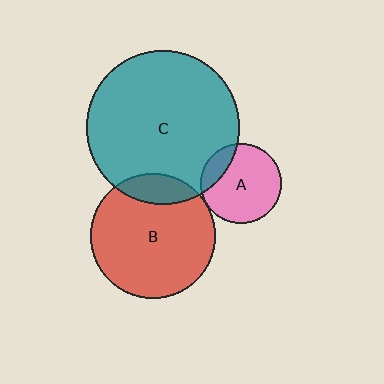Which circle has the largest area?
Circle C (teal).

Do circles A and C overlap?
Yes.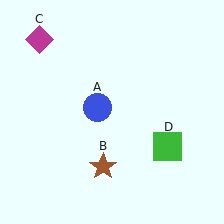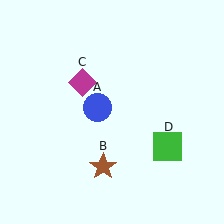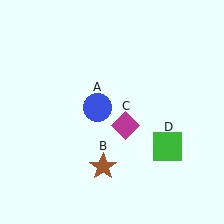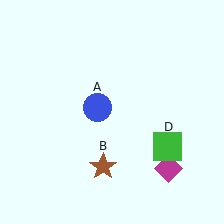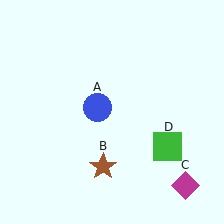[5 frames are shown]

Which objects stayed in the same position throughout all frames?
Blue circle (object A) and brown star (object B) and green square (object D) remained stationary.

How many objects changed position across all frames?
1 object changed position: magenta diamond (object C).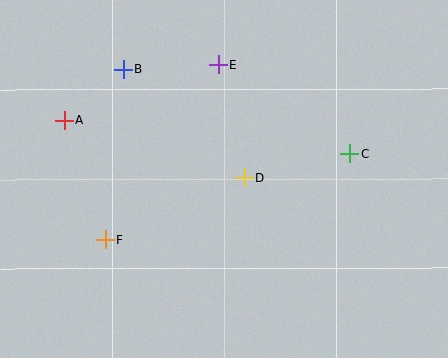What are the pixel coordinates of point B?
Point B is at (123, 69).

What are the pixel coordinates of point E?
Point E is at (218, 65).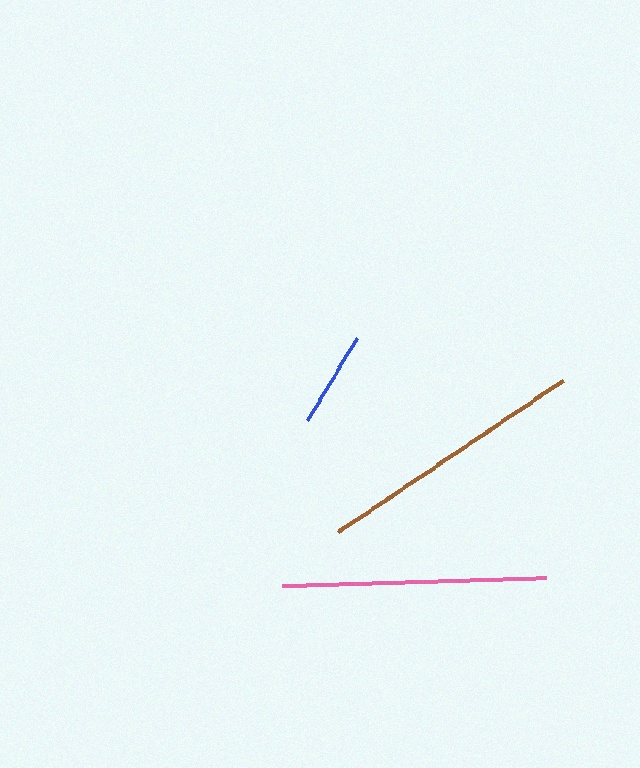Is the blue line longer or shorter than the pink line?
The pink line is longer than the blue line.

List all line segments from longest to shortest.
From longest to shortest: brown, pink, blue.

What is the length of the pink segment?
The pink segment is approximately 264 pixels long.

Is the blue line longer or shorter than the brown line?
The brown line is longer than the blue line.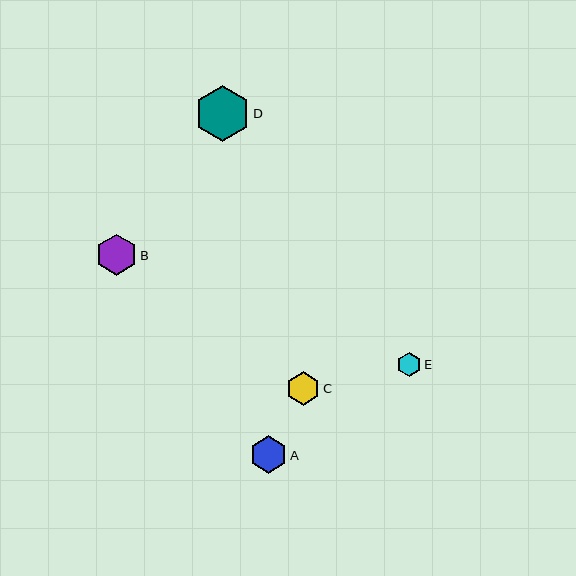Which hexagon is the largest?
Hexagon D is the largest with a size of approximately 55 pixels.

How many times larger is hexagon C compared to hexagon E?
Hexagon C is approximately 1.4 times the size of hexagon E.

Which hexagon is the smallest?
Hexagon E is the smallest with a size of approximately 24 pixels.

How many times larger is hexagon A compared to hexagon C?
Hexagon A is approximately 1.1 times the size of hexagon C.